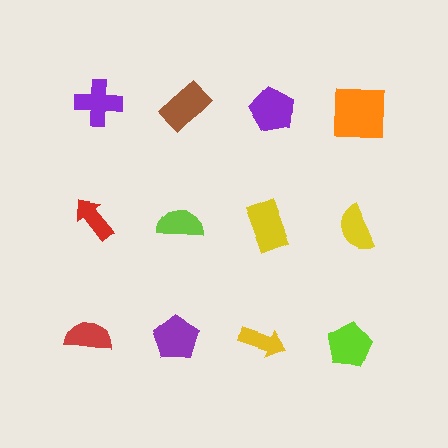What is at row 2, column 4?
A yellow semicircle.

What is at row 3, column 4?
A lime pentagon.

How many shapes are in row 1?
4 shapes.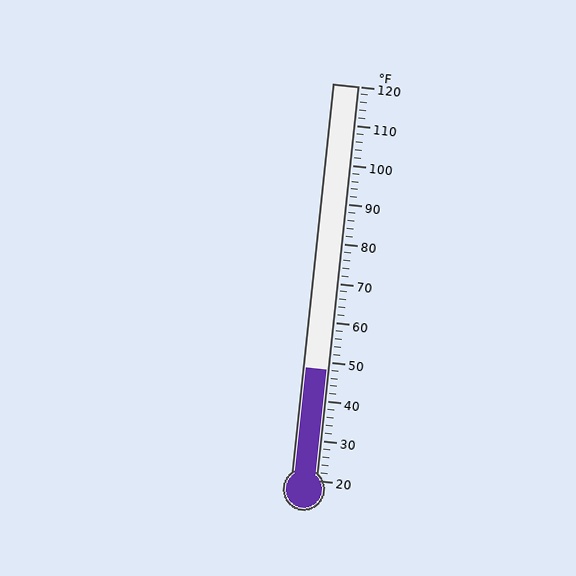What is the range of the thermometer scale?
The thermometer scale ranges from 20°F to 120°F.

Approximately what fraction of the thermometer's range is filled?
The thermometer is filled to approximately 30% of its range.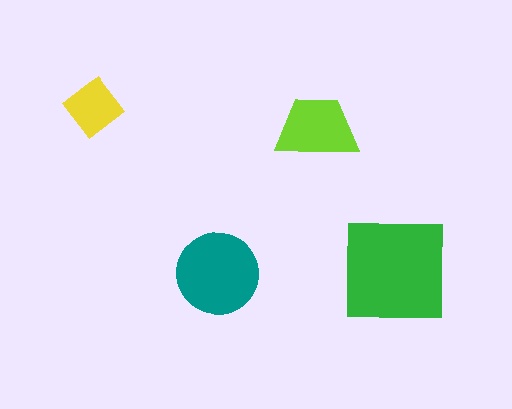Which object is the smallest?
The yellow diamond.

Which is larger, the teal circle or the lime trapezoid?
The teal circle.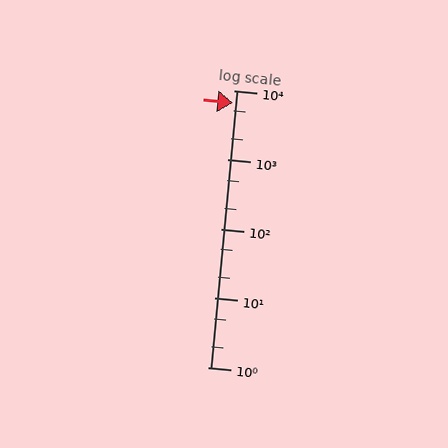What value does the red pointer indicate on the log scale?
The pointer indicates approximately 6600.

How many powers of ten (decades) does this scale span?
The scale spans 4 decades, from 1 to 10000.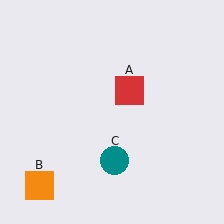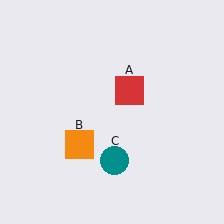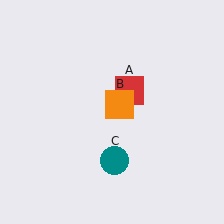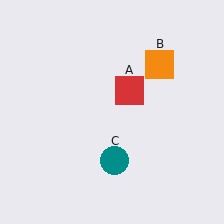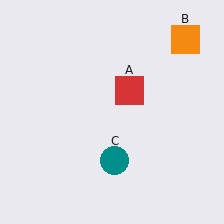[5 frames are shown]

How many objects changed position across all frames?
1 object changed position: orange square (object B).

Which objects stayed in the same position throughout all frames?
Red square (object A) and teal circle (object C) remained stationary.